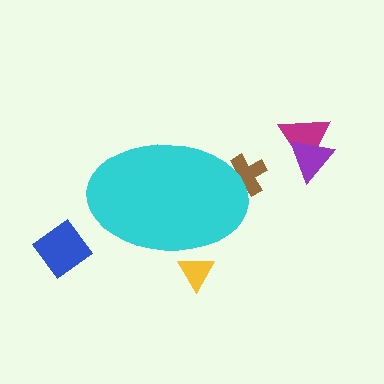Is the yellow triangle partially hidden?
Yes, the yellow triangle is partially hidden behind the cyan ellipse.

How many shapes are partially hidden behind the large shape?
2 shapes are partially hidden.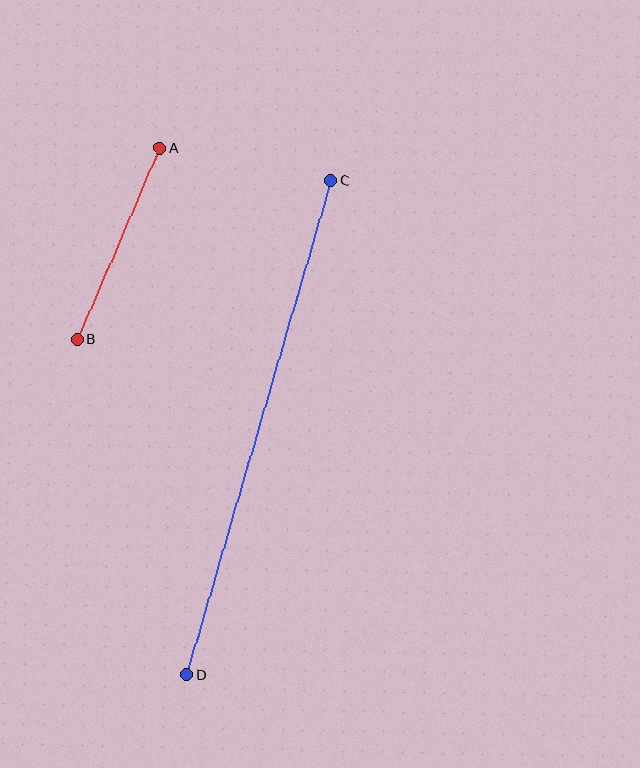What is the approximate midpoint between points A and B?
The midpoint is at approximately (118, 244) pixels.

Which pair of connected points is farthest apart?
Points C and D are farthest apart.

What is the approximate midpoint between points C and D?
The midpoint is at approximately (259, 427) pixels.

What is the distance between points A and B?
The distance is approximately 208 pixels.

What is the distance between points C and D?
The distance is approximately 515 pixels.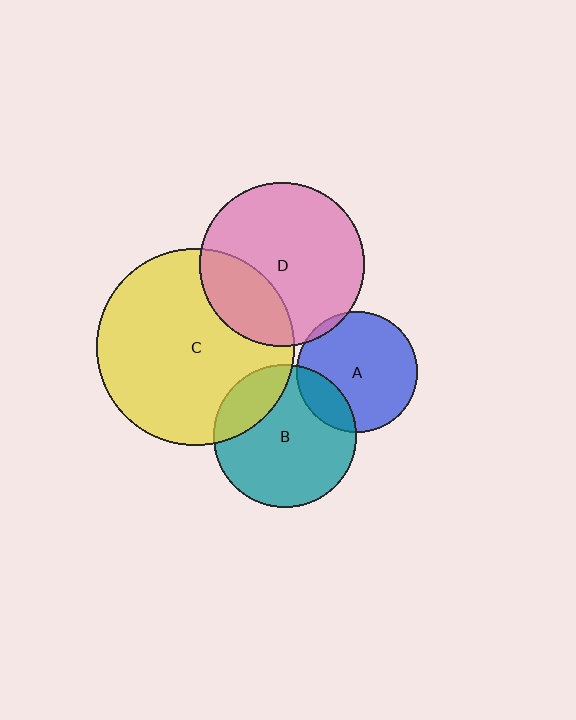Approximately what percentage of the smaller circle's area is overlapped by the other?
Approximately 25%.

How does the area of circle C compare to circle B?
Approximately 1.9 times.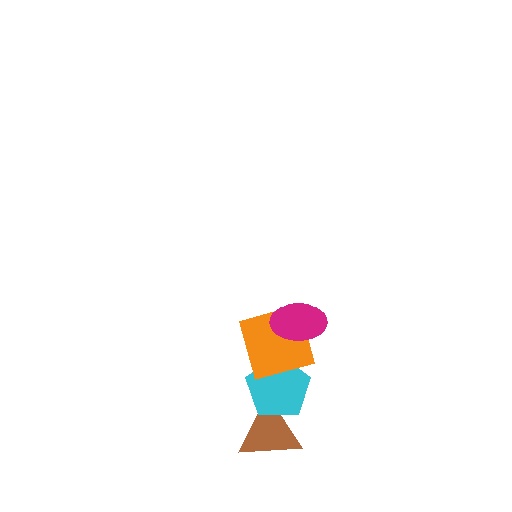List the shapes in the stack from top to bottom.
From top to bottom: the magenta ellipse, the orange square, the cyan pentagon, the brown triangle.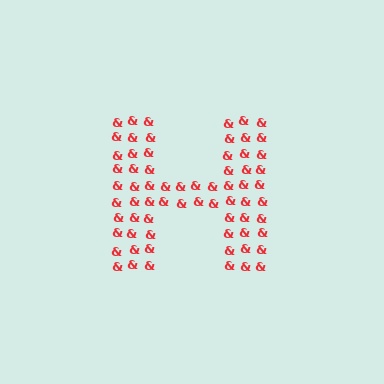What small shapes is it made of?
It is made of small ampersands.